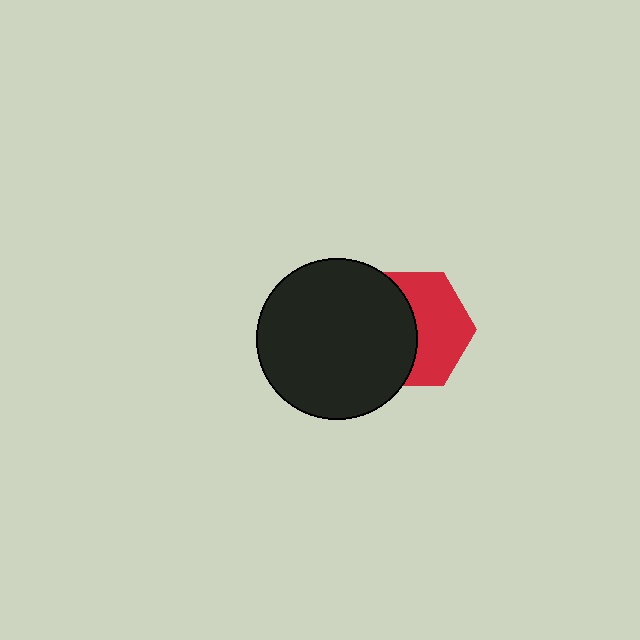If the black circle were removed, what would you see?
You would see the complete red hexagon.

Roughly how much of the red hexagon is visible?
About half of it is visible (roughly 51%).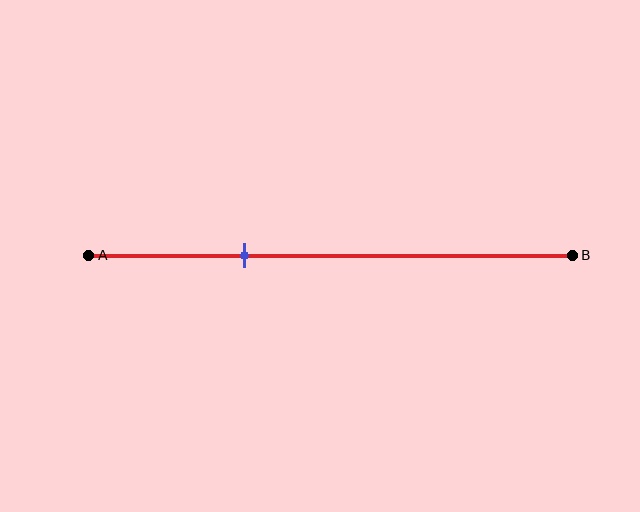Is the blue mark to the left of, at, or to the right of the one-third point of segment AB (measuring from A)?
The blue mark is approximately at the one-third point of segment AB.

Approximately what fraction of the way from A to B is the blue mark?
The blue mark is approximately 30% of the way from A to B.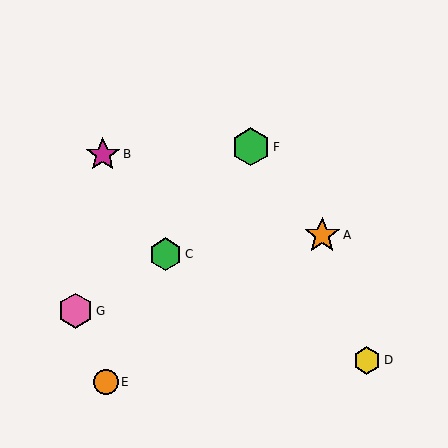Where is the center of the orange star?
The center of the orange star is at (322, 235).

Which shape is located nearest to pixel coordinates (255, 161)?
The green hexagon (labeled F) at (251, 147) is nearest to that location.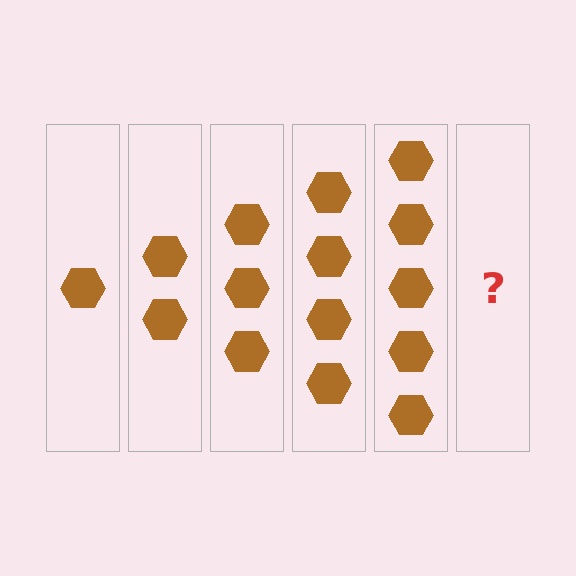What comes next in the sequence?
The next element should be 6 hexagons.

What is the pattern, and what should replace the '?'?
The pattern is that each step adds one more hexagon. The '?' should be 6 hexagons.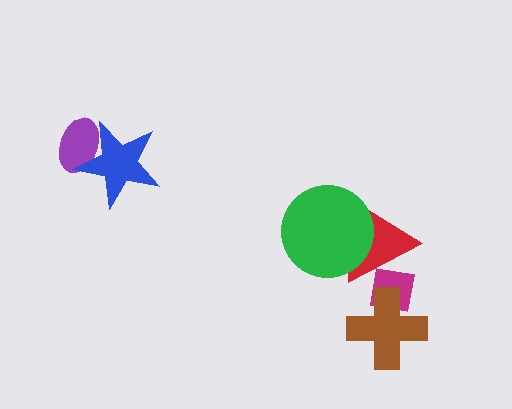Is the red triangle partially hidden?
Yes, it is partially covered by another shape.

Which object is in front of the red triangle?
The green circle is in front of the red triangle.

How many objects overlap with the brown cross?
1 object overlaps with the brown cross.